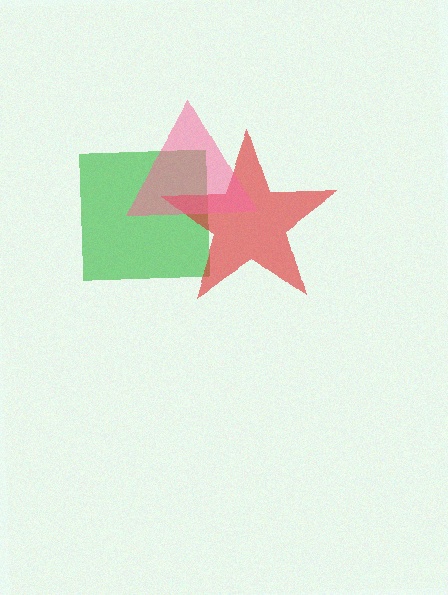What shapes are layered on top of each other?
The layered shapes are: a green square, a red star, a pink triangle.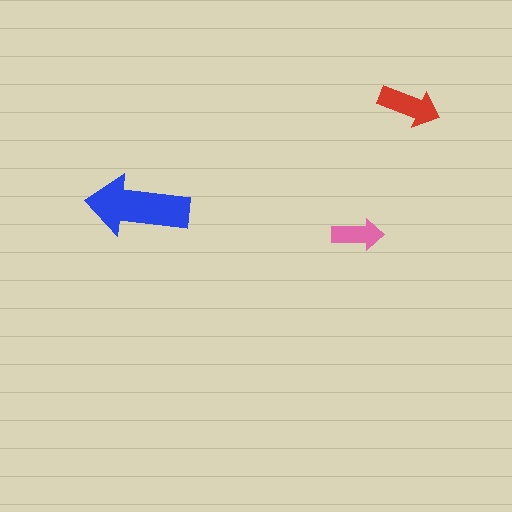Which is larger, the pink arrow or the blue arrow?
The blue one.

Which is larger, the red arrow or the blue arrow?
The blue one.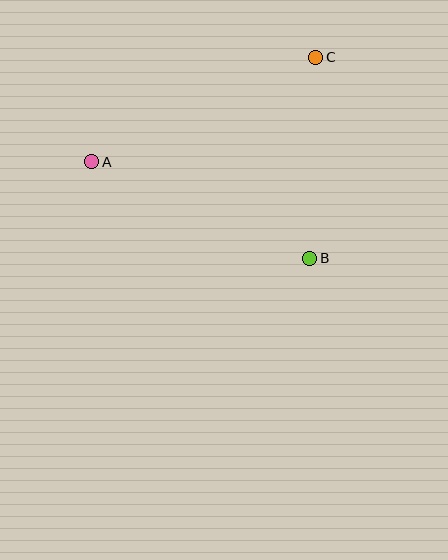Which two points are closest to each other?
Points B and C are closest to each other.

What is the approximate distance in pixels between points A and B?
The distance between A and B is approximately 239 pixels.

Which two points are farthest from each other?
Points A and C are farthest from each other.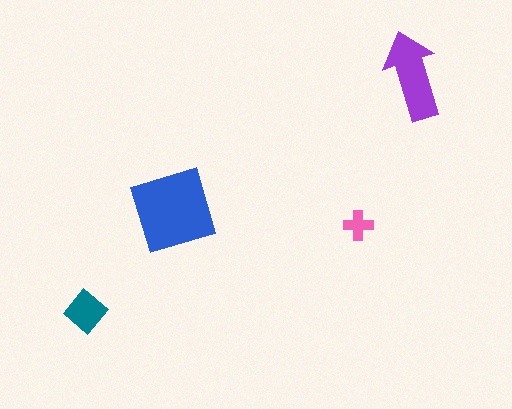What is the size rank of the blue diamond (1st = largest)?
1st.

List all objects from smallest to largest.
The pink cross, the teal diamond, the purple arrow, the blue diamond.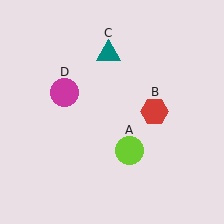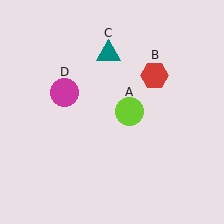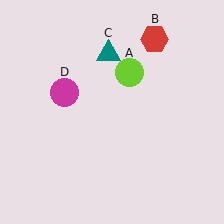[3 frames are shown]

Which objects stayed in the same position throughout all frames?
Teal triangle (object C) and magenta circle (object D) remained stationary.